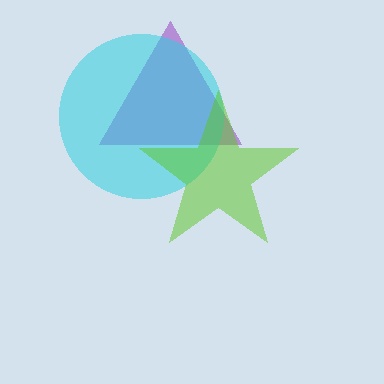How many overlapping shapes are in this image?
There are 3 overlapping shapes in the image.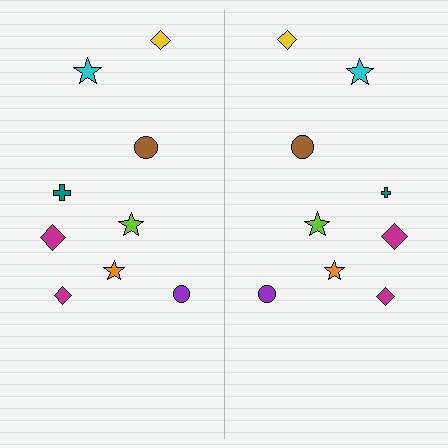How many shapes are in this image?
There are 18 shapes in this image.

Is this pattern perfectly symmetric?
No, the pattern is not perfectly symmetric. The teal cross on the right side has a different size than its mirror counterpart.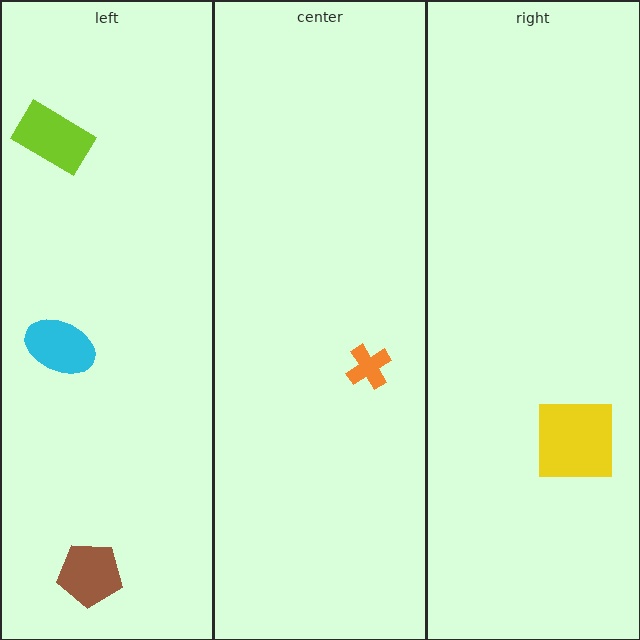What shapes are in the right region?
The yellow square.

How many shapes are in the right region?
1.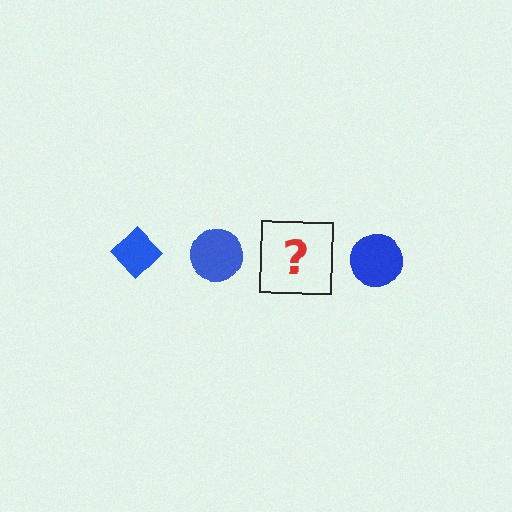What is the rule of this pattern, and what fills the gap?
The rule is that the pattern cycles through diamond, circle shapes in blue. The gap should be filled with a blue diamond.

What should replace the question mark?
The question mark should be replaced with a blue diamond.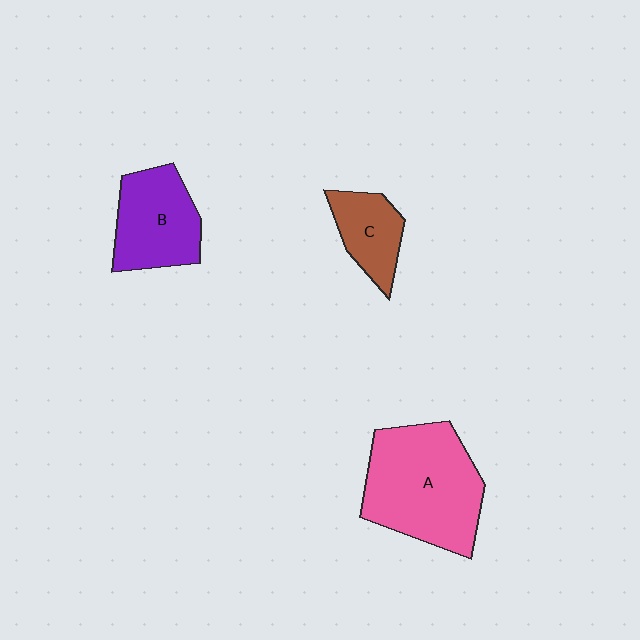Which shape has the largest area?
Shape A (pink).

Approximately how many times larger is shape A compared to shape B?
Approximately 1.6 times.